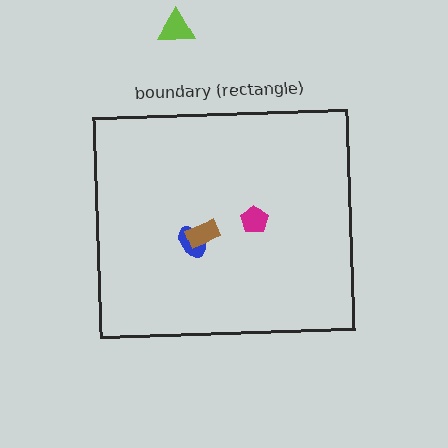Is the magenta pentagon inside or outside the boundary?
Inside.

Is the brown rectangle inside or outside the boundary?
Inside.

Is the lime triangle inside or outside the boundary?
Outside.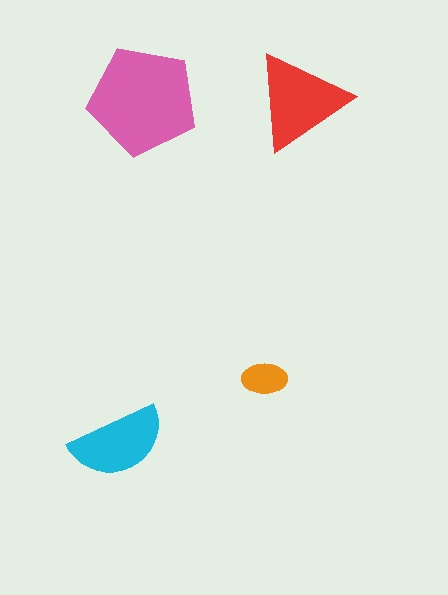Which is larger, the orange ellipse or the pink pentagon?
The pink pentagon.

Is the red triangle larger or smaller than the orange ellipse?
Larger.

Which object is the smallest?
The orange ellipse.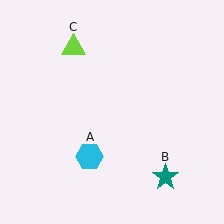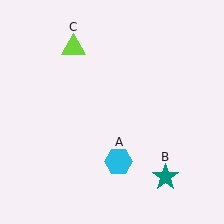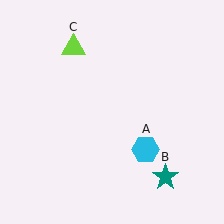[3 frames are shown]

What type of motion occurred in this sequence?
The cyan hexagon (object A) rotated counterclockwise around the center of the scene.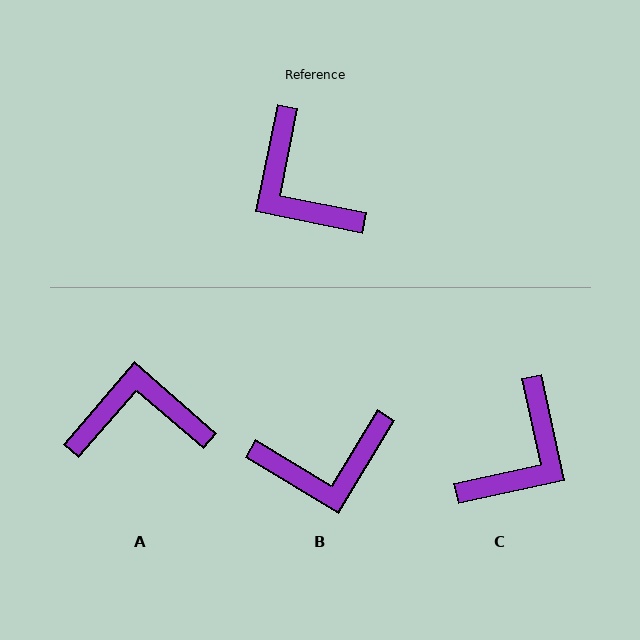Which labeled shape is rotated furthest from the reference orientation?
A, about 119 degrees away.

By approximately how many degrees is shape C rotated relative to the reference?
Approximately 114 degrees counter-clockwise.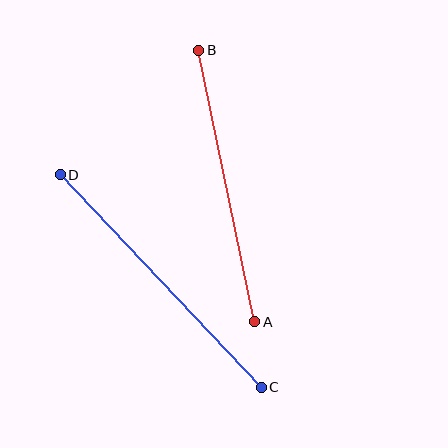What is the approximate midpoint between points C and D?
The midpoint is at approximately (161, 281) pixels.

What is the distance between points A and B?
The distance is approximately 277 pixels.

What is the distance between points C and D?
The distance is approximately 293 pixels.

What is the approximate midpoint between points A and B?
The midpoint is at approximately (227, 186) pixels.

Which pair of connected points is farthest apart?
Points C and D are farthest apart.